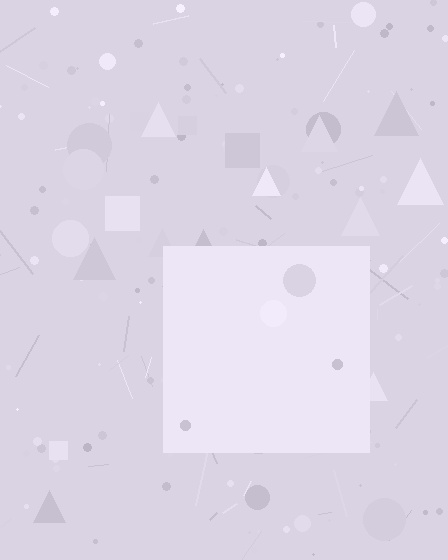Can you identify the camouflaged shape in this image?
The camouflaged shape is a square.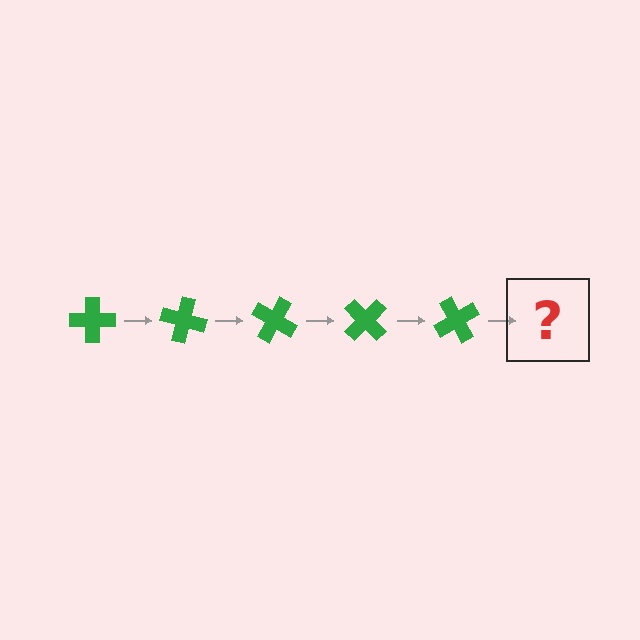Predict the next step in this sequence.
The next step is a green cross rotated 75 degrees.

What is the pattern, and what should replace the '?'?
The pattern is that the cross rotates 15 degrees each step. The '?' should be a green cross rotated 75 degrees.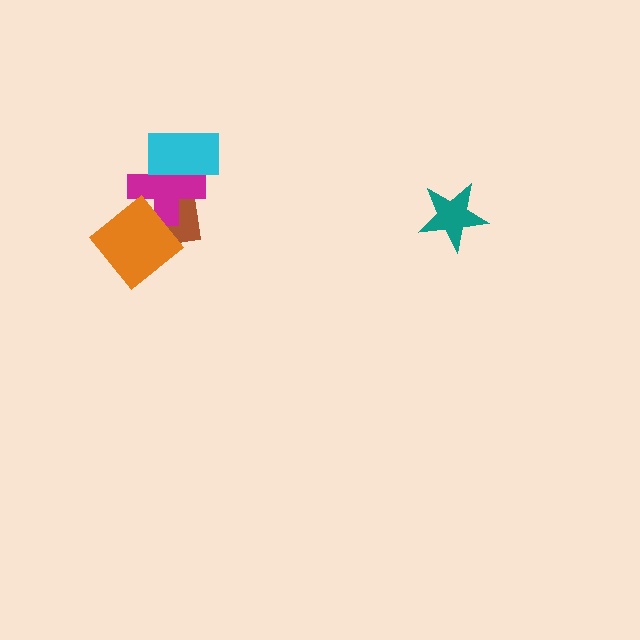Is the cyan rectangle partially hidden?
No, no other shape covers it.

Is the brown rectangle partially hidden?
Yes, it is partially covered by another shape.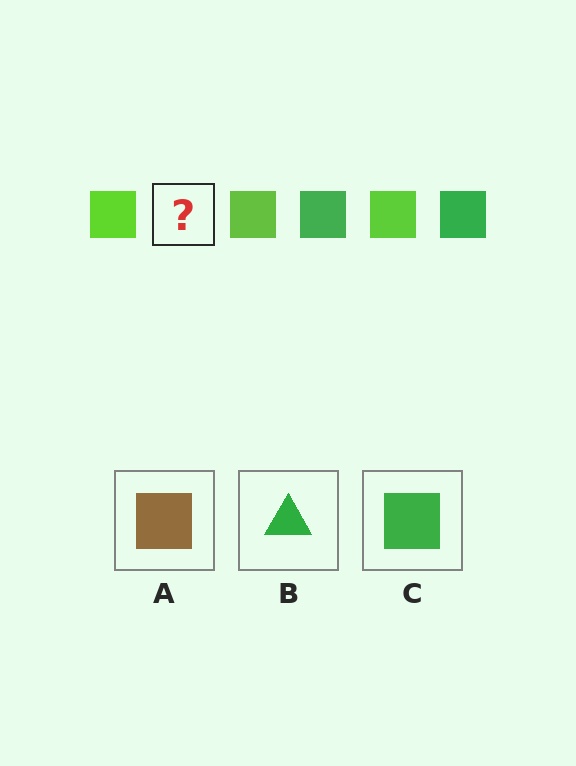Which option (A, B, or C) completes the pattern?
C.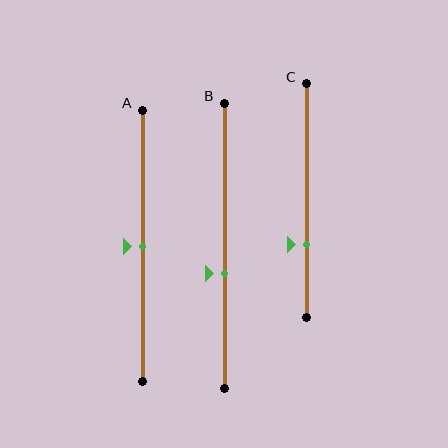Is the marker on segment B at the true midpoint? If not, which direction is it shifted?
No, the marker on segment B is shifted downward by about 10% of the segment length.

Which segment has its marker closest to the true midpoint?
Segment A has its marker closest to the true midpoint.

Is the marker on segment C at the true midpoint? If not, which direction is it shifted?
No, the marker on segment C is shifted downward by about 19% of the segment length.